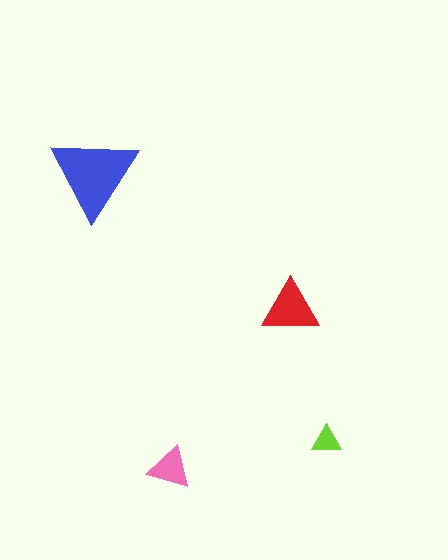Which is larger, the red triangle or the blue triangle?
The blue one.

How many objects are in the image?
There are 4 objects in the image.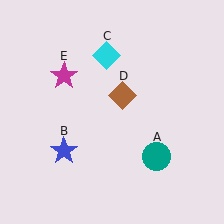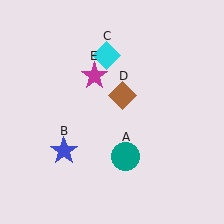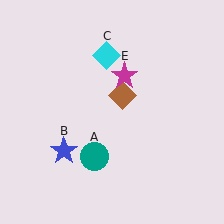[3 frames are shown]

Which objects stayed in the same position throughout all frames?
Blue star (object B) and cyan diamond (object C) and brown diamond (object D) remained stationary.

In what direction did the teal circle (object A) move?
The teal circle (object A) moved left.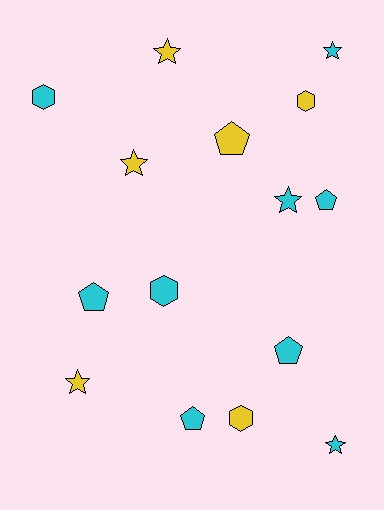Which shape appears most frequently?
Star, with 6 objects.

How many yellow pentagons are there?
There is 1 yellow pentagon.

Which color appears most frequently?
Cyan, with 9 objects.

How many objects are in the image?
There are 15 objects.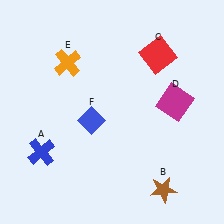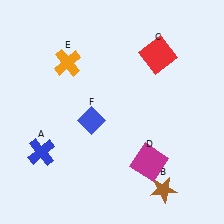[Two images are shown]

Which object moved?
The magenta square (D) moved down.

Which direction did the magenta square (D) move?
The magenta square (D) moved down.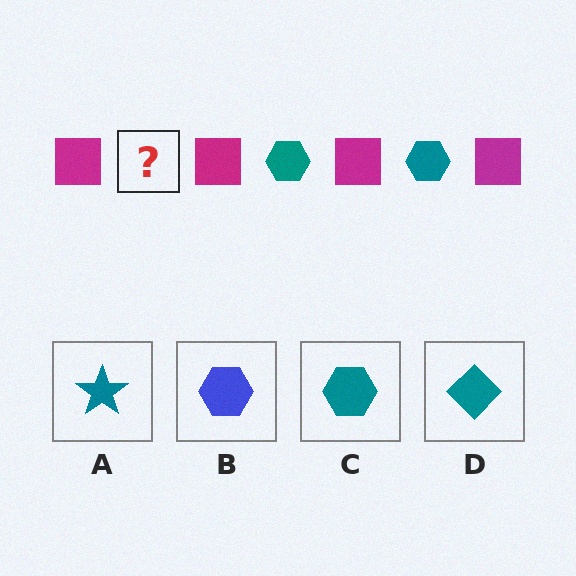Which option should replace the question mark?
Option C.